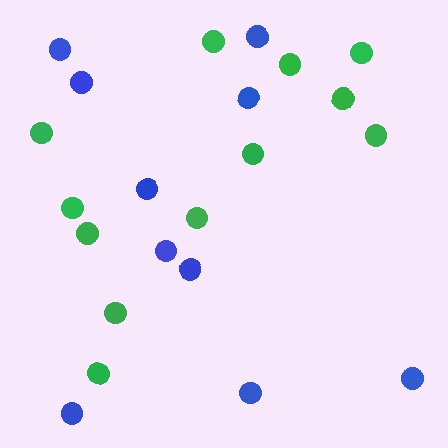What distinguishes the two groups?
There are 2 groups: one group of green circles (12) and one group of blue circles (10).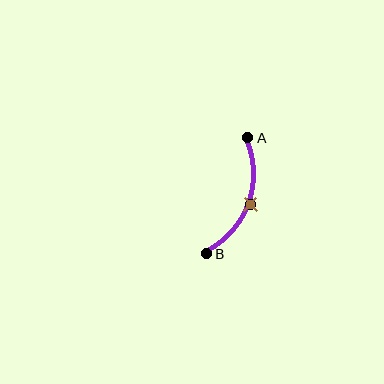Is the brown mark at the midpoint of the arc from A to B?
Yes. The brown mark lies on the arc at equal arc-length from both A and B — it is the arc midpoint.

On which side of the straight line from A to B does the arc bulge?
The arc bulges to the right of the straight line connecting A and B.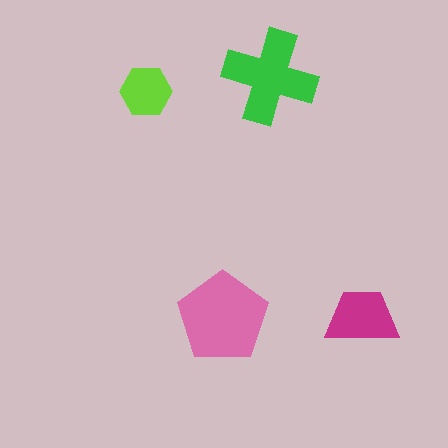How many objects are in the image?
There are 4 objects in the image.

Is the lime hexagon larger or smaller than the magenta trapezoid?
Smaller.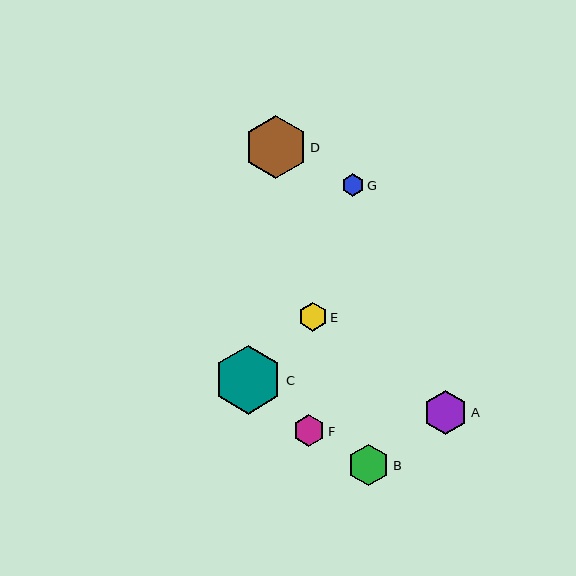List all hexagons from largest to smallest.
From largest to smallest: C, D, A, B, F, E, G.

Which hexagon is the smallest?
Hexagon G is the smallest with a size of approximately 22 pixels.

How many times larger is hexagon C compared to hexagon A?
Hexagon C is approximately 1.6 times the size of hexagon A.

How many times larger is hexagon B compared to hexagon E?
Hexagon B is approximately 1.4 times the size of hexagon E.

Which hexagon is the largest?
Hexagon C is the largest with a size of approximately 69 pixels.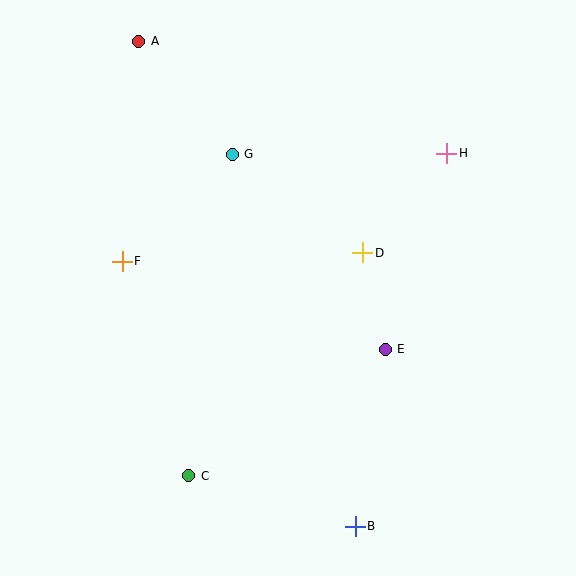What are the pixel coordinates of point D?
Point D is at (363, 253).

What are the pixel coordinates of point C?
Point C is at (189, 476).